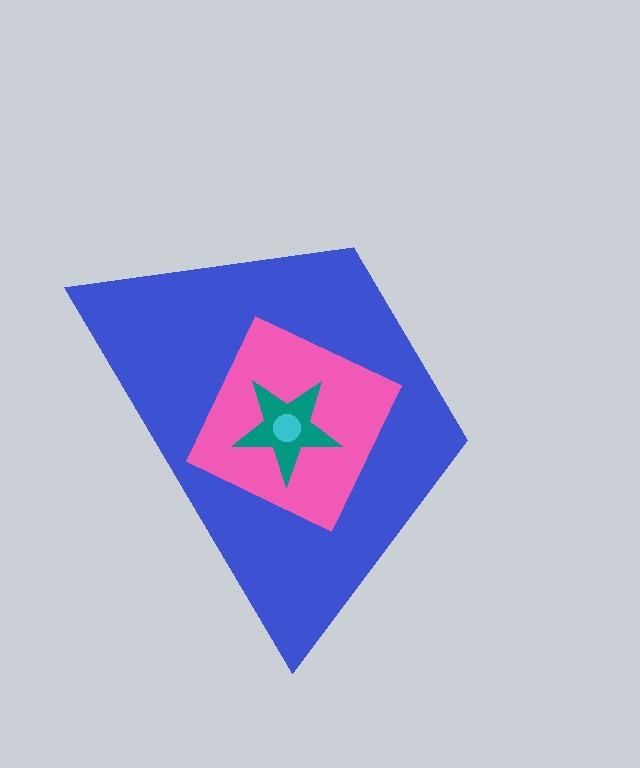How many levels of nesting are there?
4.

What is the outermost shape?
The blue trapezoid.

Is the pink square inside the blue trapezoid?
Yes.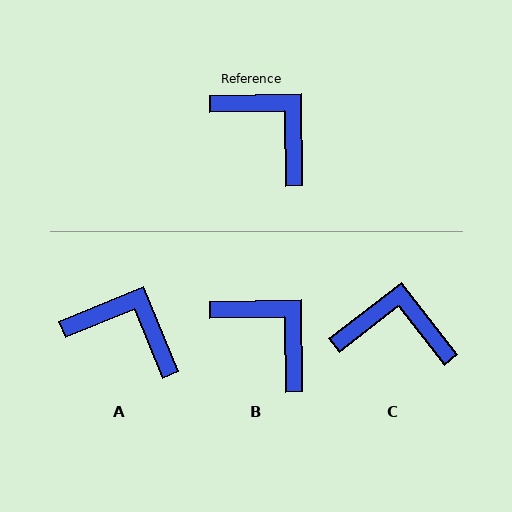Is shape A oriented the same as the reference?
No, it is off by about 21 degrees.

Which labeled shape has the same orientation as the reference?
B.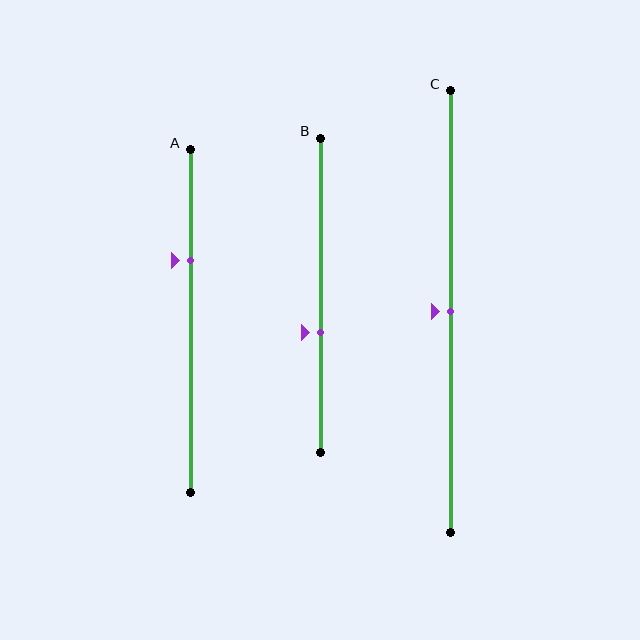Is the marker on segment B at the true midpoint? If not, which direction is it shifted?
No, the marker on segment B is shifted downward by about 12% of the segment length.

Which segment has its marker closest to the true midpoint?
Segment C has its marker closest to the true midpoint.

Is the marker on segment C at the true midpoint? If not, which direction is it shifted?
Yes, the marker on segment C is at the true midpoint.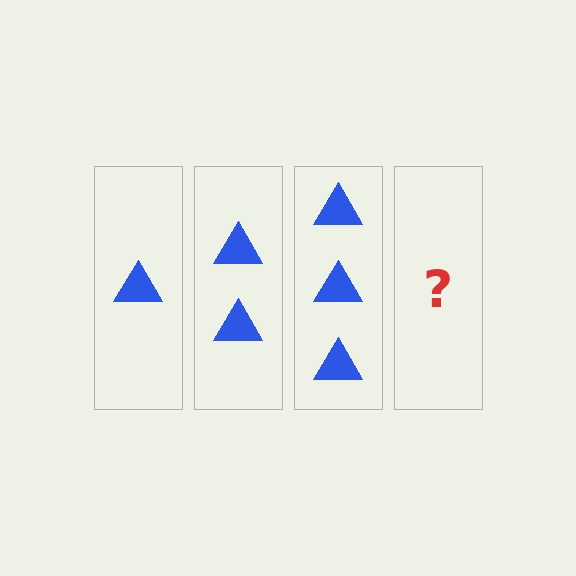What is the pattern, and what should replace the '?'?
The pattern is that each step adds one more triangle. The '?' should be 4 triangles.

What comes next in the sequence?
The next element should be 4 triangles.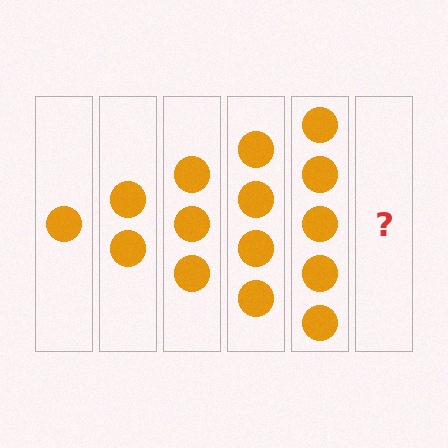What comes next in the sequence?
The next element should be 6 circles.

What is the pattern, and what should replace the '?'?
The pattern is that each step adds one more circle. The '?' should be 6 circles.